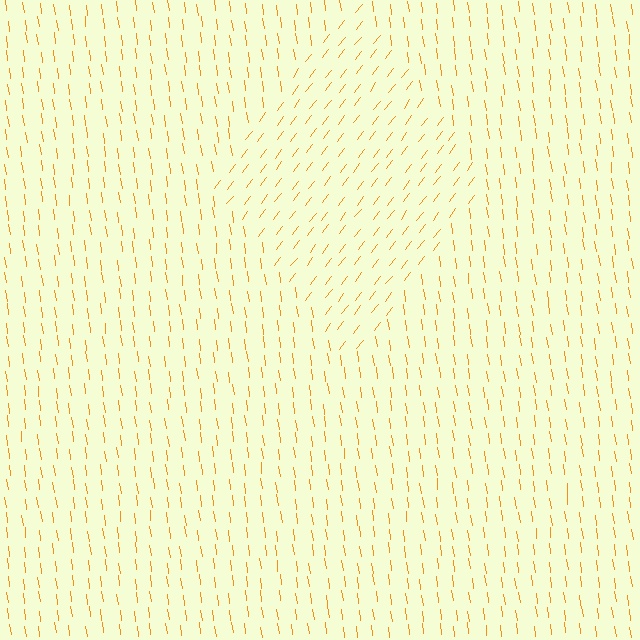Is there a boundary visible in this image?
Yes, there is a texture boundary formed by a change in line orientation.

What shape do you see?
I see a diamond.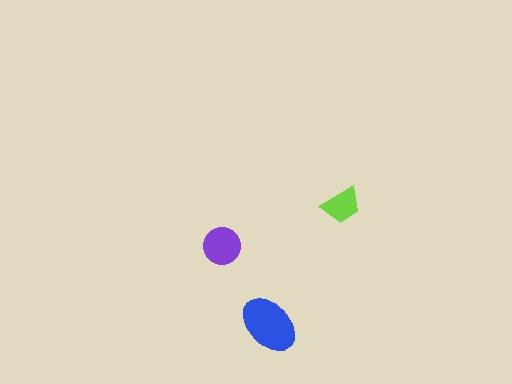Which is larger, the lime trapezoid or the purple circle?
The purple circle.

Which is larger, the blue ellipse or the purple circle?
The blue ellipse.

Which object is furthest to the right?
The lime trapezoid is rightmost.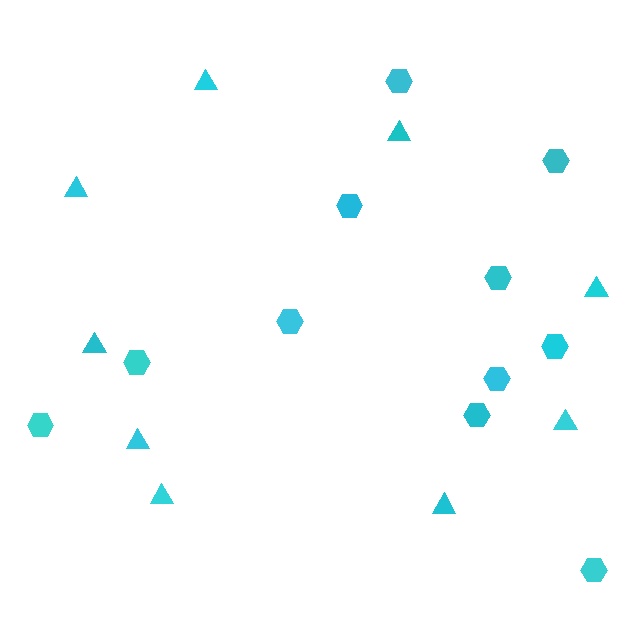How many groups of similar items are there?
There are 2 groups: one group of triangles (9) and one group of hexagons (11).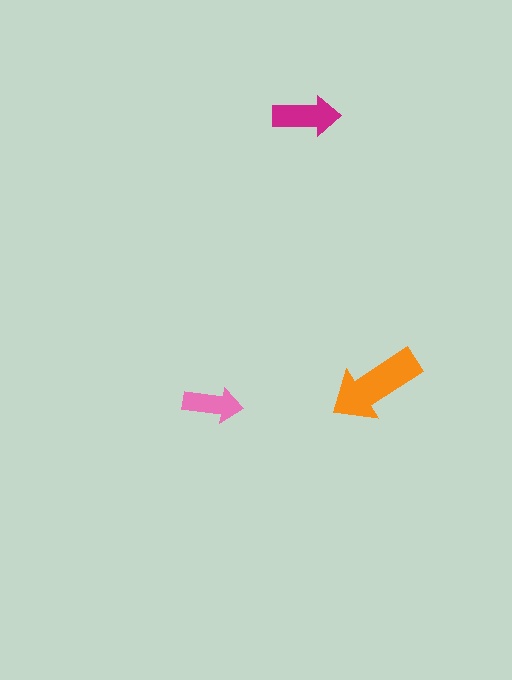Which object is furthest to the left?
The pink arrow is leftmost.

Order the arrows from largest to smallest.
the orange one, the magenta one, the pink one.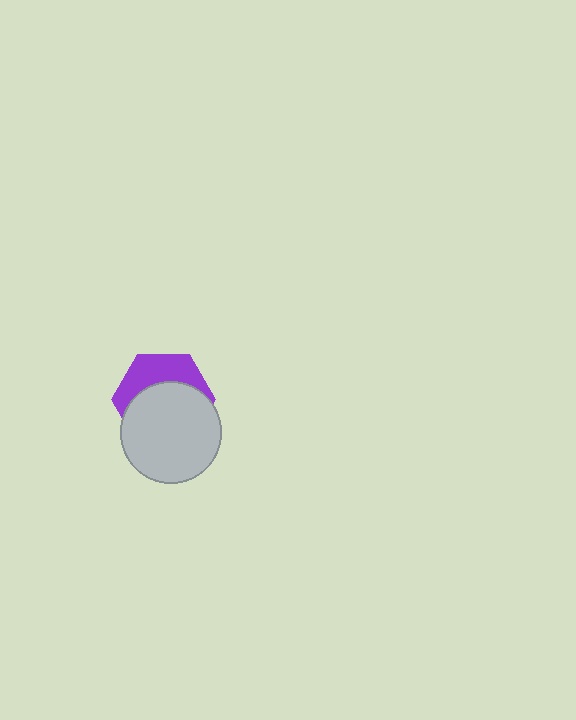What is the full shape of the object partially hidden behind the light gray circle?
The partially hidden object is a purple hexagon.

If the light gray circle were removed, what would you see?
You would see the complete purple hexagon.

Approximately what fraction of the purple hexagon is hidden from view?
Roughly 61% of the purple hexagon is hidden behind the light gray circle.